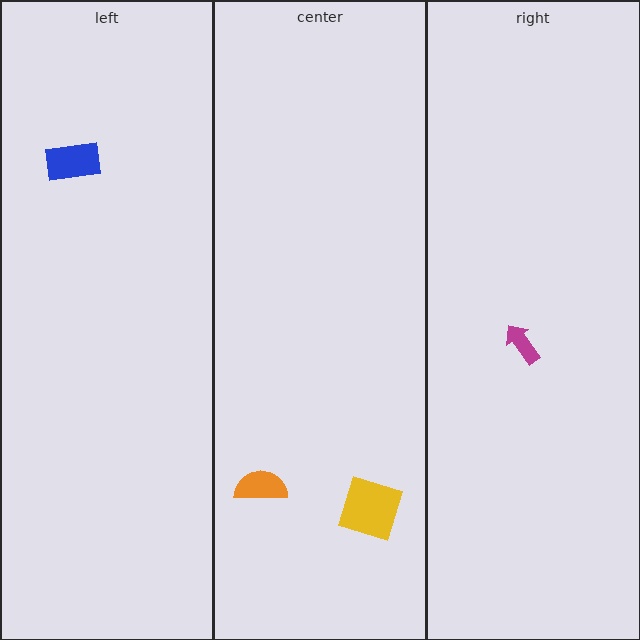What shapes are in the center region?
The orange semicircle, the yellow square.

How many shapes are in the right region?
1.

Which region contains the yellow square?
The center region.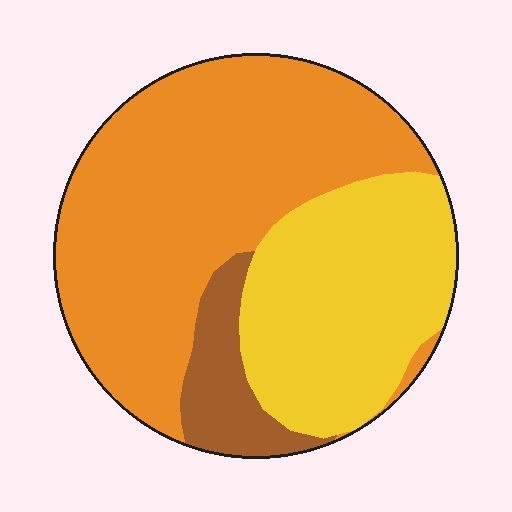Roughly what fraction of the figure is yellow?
Yellow covers about 35% of the figure.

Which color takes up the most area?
Orange, at roughly 55%.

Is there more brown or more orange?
Orange.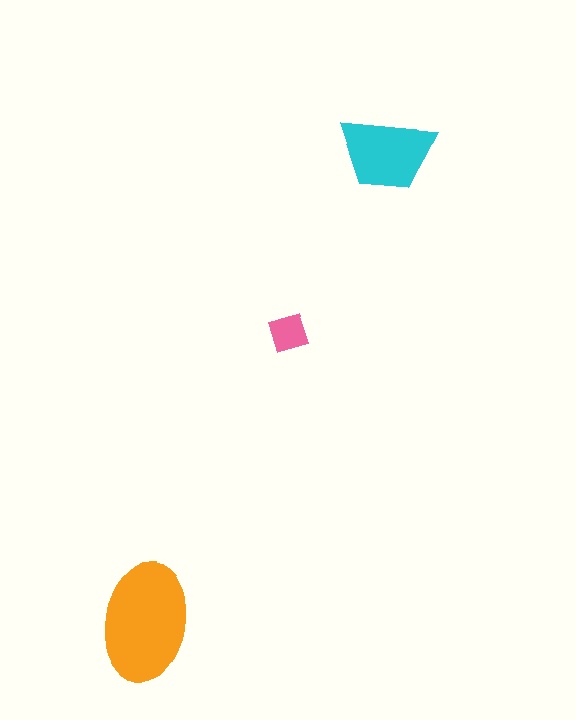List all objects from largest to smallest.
The orange ellipse, the cyan trapezoid, the pink square.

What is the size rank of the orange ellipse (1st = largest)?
1st.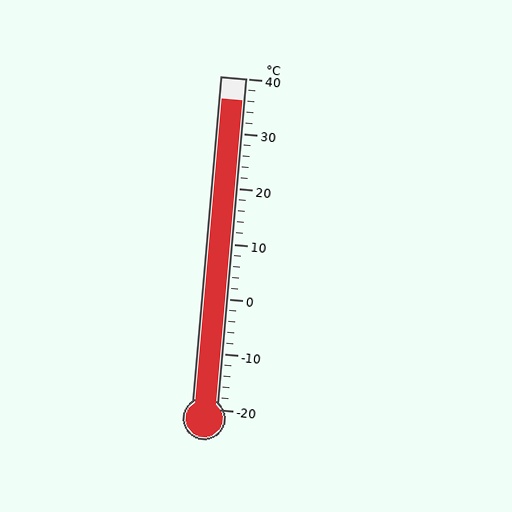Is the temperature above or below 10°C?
The temperature is above 10°C.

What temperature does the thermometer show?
The thermometer shows approximately 36°C.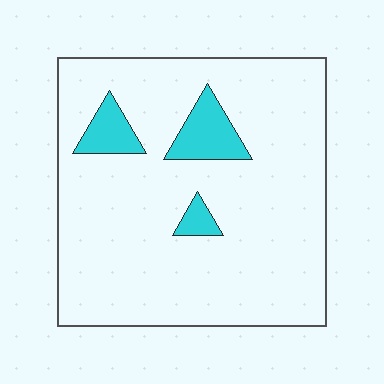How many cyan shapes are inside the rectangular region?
3.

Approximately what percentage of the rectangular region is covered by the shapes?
Approximately 10%.